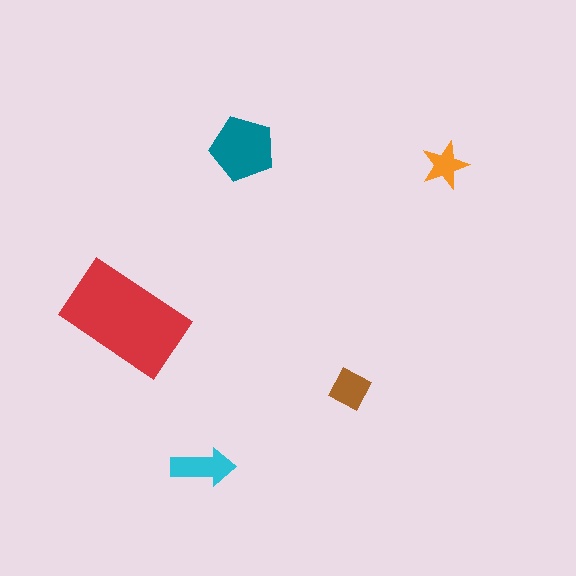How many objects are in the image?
There are 5 objects in the image.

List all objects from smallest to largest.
The orange star, the brown diamond, the cyan arrow, the teal pentagon, the red rectangle.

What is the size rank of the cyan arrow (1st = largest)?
3rd.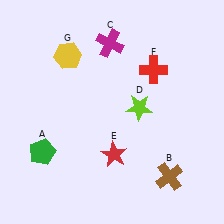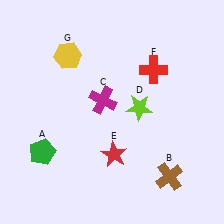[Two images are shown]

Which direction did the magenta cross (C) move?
The magenta cross (C) moved down.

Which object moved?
The magenta cross (C) moved down.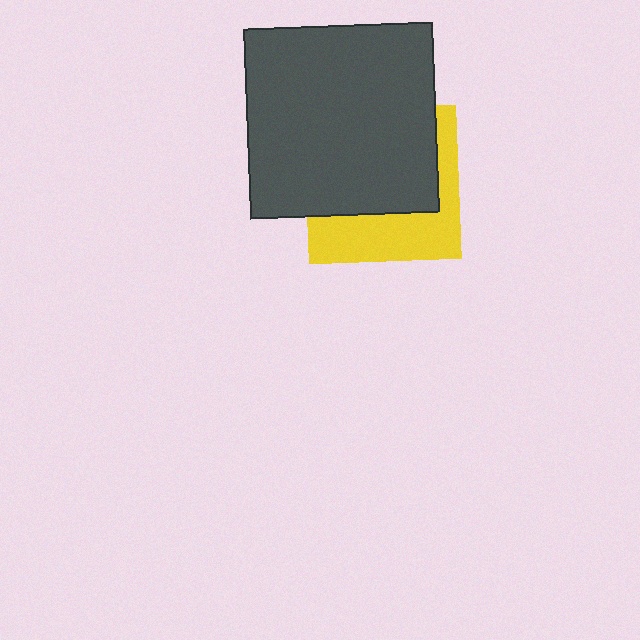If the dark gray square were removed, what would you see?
You would see the complete yellow square.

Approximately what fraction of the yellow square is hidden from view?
Roughly 61% of the yellow square is hidden behind the dark gray square.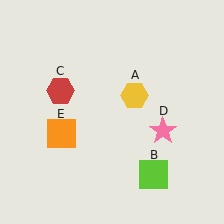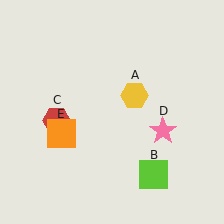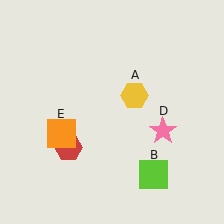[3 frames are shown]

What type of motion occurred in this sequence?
The red hexagon (object C) rotated counterclockwise around the center of the scene.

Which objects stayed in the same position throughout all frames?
Yellow hexagon (object A) and lime square (object B) and pink star (object D) and orange square (object E) remained stationary.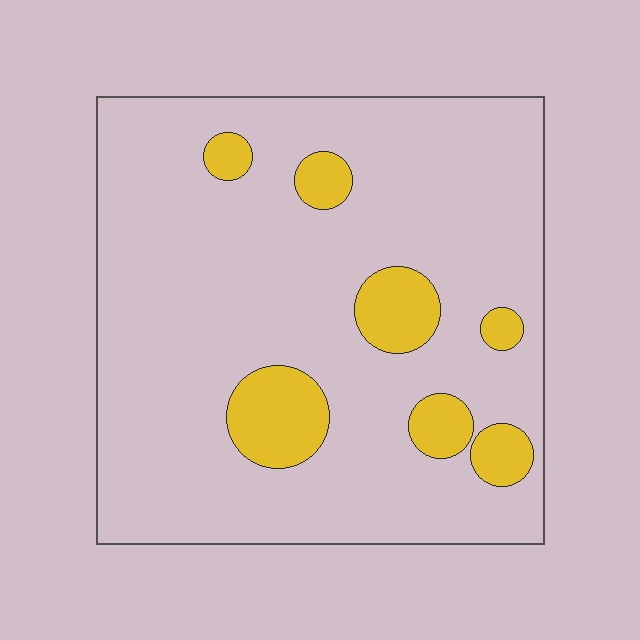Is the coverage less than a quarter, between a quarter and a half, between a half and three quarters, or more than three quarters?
Less than a quarter.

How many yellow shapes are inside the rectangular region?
7.